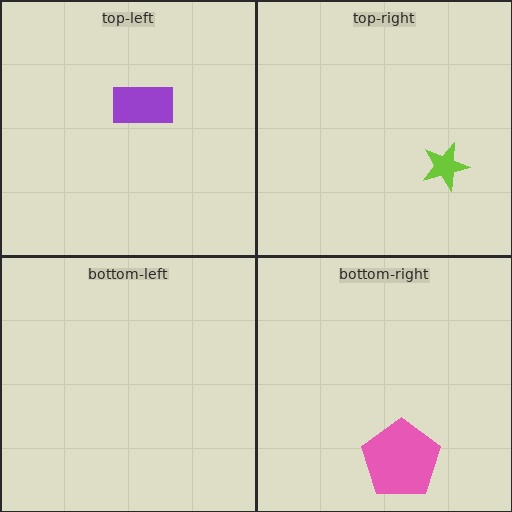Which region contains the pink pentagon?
The bottom-right region.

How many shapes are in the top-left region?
1.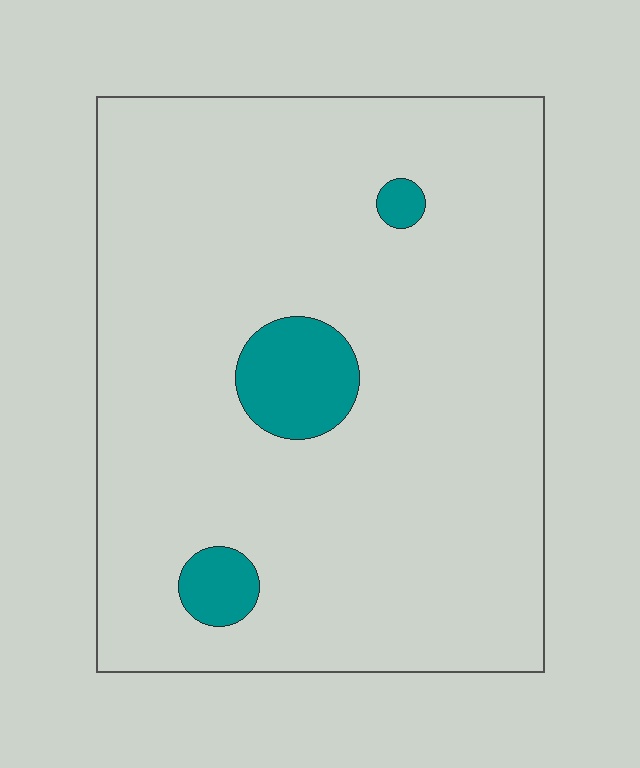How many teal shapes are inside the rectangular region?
3.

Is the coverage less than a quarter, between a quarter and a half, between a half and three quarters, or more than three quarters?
Less than a quarter.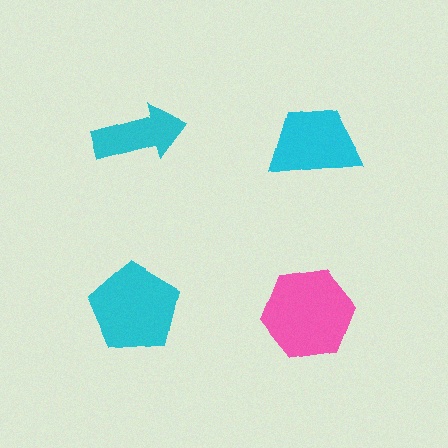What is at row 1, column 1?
A cyan arrow.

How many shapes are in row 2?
2 shapes.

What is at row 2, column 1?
A cyan pentagon.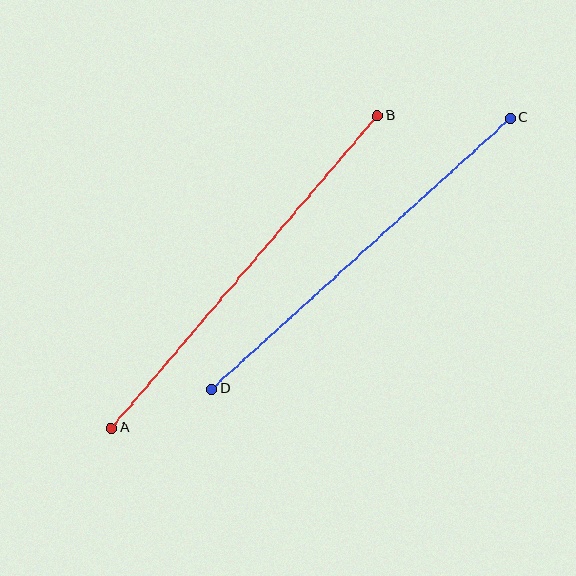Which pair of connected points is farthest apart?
Points A and B are farthest apart.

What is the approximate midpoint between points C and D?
The midpoint is at approximately (361, 253) pixels.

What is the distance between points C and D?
The distance is approximately 403 pixels.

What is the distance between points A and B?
The distance is approximately 410 pixels.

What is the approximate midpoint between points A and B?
The midpoint is at approximately (244, 272) pixels.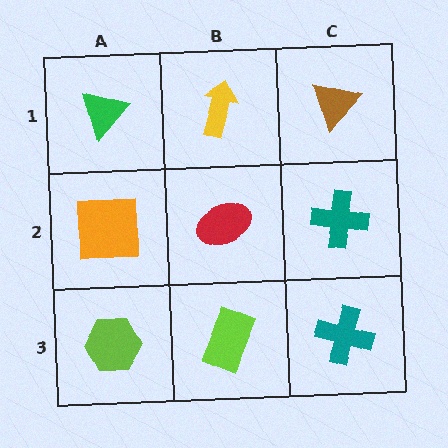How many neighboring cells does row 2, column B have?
4.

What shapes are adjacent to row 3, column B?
A red ellipse (row 2, column B), a lime hexagon (row 3, column A), a teal cross (row 3, column C).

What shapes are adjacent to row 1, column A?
An orange square (row 2, column A), a yellow arrow (row 1, column B).